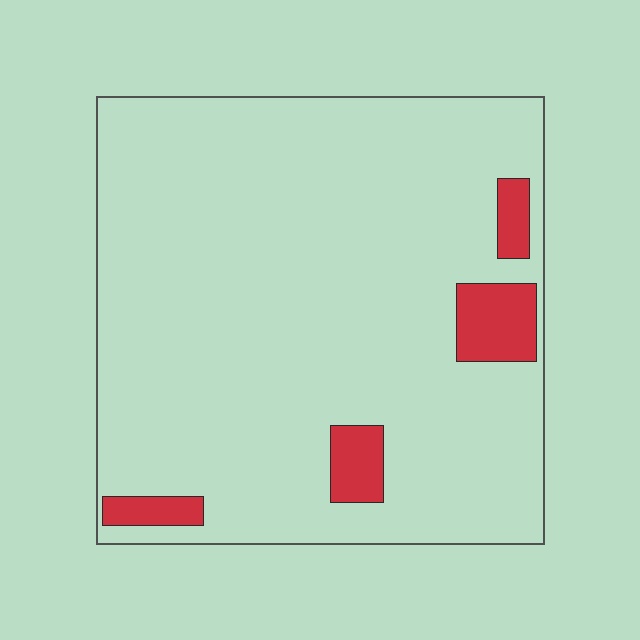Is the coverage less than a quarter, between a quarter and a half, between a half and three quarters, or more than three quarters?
Less than a quarter.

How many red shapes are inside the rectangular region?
4.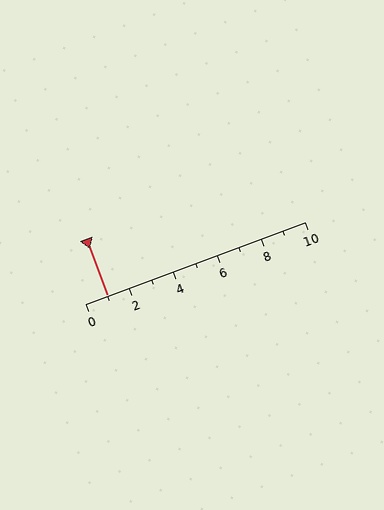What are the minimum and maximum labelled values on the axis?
The axis runs from 0 to 10.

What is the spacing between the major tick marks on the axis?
The major ticks are spaced 2 apart.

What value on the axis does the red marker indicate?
The marker indicates approximately 1.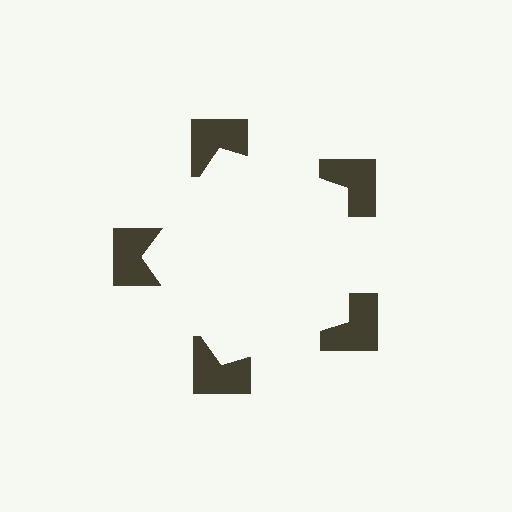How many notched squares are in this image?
There are 5 — one at each vertex of the illusory pentagon.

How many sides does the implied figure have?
5 sides.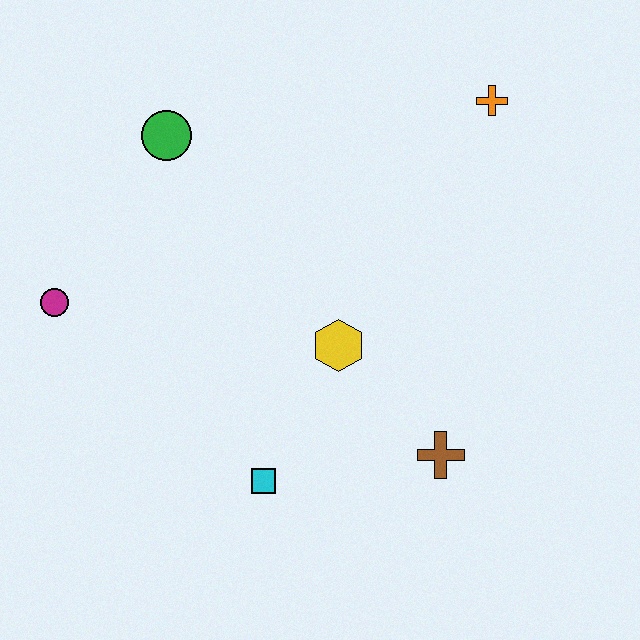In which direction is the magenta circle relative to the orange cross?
The magenta circle is to the left of the orange cross.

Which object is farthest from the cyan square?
The orange cross is farthest from the cyan square.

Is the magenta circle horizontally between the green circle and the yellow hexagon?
No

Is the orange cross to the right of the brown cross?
Yes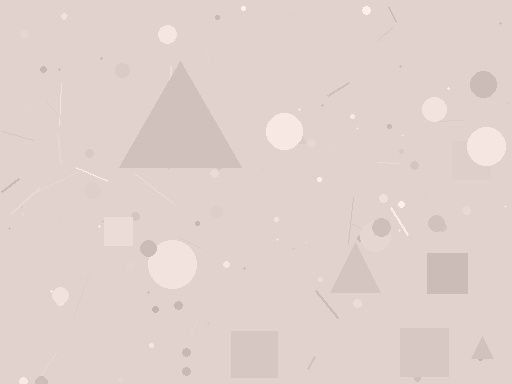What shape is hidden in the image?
A triangle is hidden in the image.